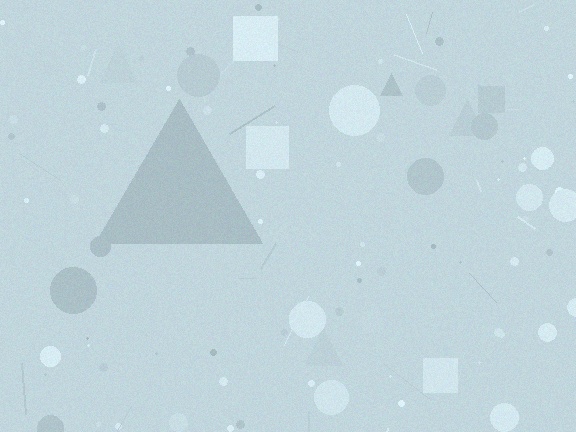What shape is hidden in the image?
A triangle is hidden in the image.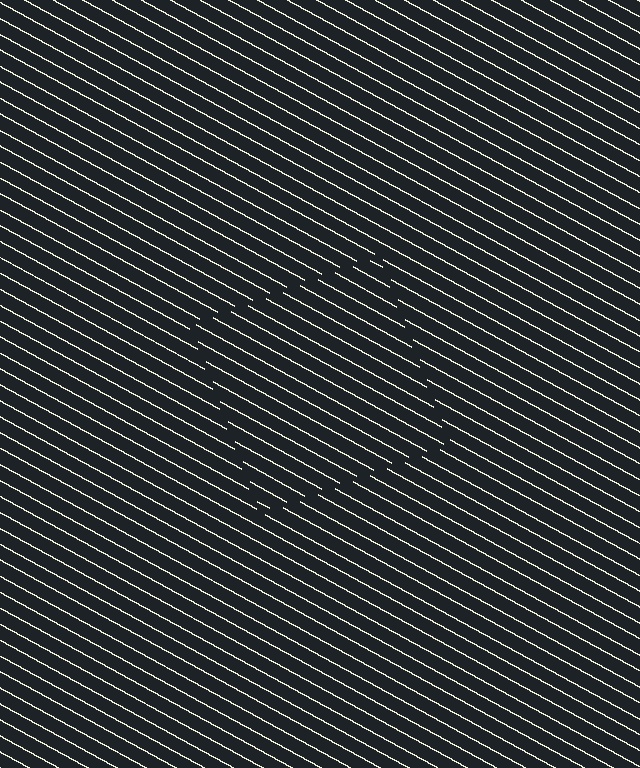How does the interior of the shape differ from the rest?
The interior of the shape contains the same grating, shifted by half a period — the contour is defined by the phase discontinuity where line-ends from the inner and outer gratings abut.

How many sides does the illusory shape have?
4 sides — the line-ends trace a square.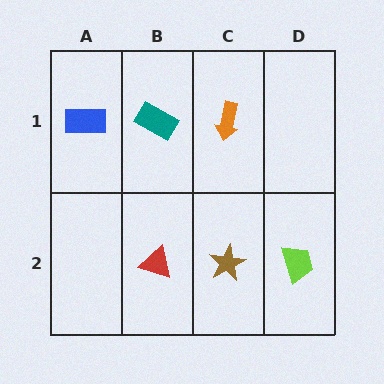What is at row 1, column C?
An orange arrow.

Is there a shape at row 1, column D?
No, that cell is empty.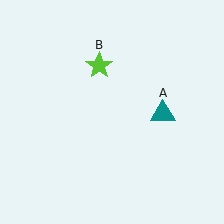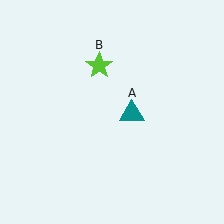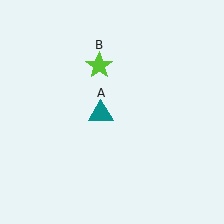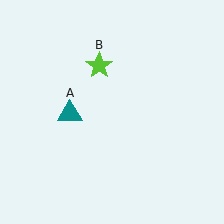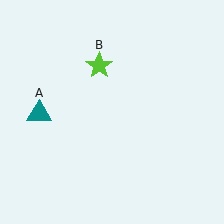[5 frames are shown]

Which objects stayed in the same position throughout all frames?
Lime star (object B) remained stationary.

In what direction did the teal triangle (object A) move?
The teal triangle (object A) moved left.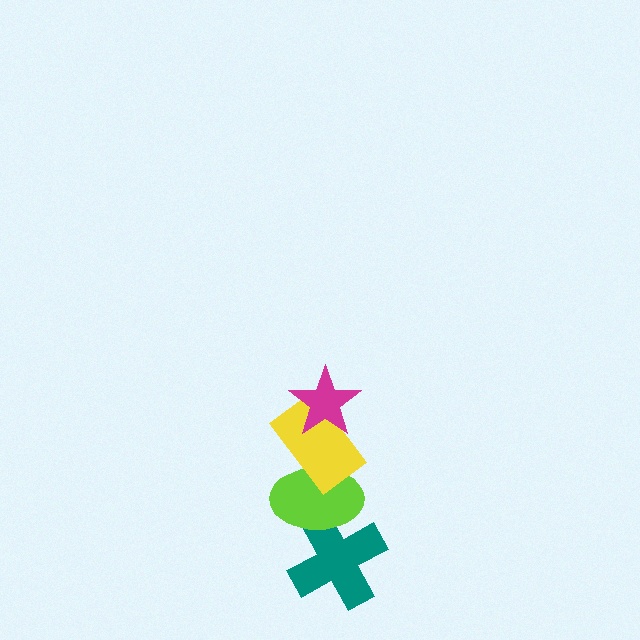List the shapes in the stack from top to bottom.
From top to bottom: the magenta star, the yellow rectangle, the lime ellipse, the teal cross.